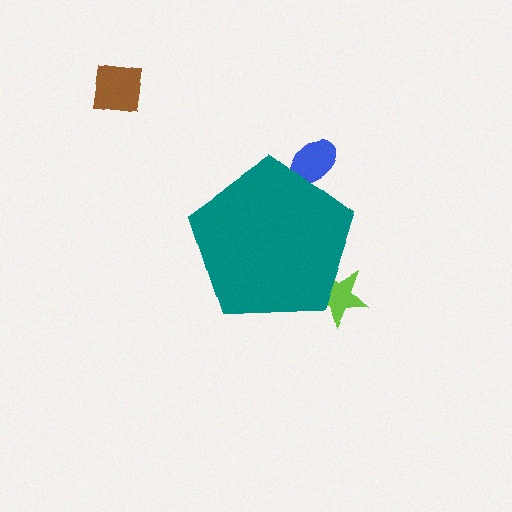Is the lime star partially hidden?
Yes, the lime star is partially hidden behind the teal pentagon.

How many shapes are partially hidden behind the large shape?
2 shapes are partially hidden.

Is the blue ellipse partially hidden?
Yes, the blue ellipse is partially hidden behind the teal pentagon.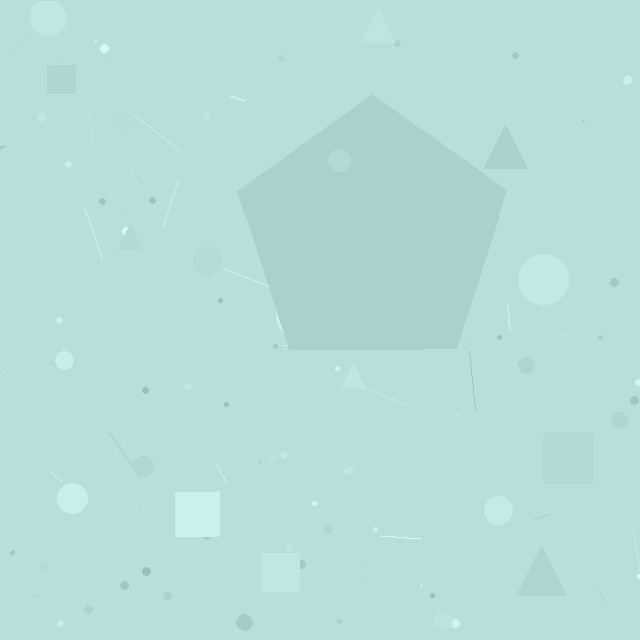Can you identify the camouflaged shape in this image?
The camouflaged shape is a pentagon.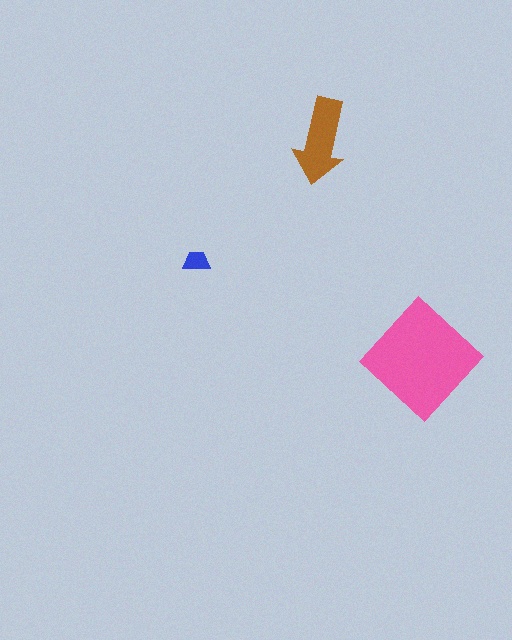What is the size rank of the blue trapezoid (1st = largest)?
3rd.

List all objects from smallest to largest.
The blue trapezoid, the brown arrow, the pink diamond.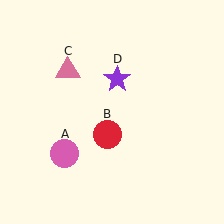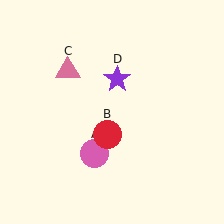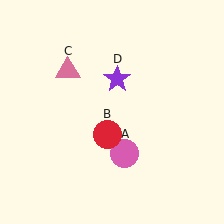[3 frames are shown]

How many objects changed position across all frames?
1 object changed position: pink circle (object A).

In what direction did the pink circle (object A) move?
The pink circle (object A) moved right.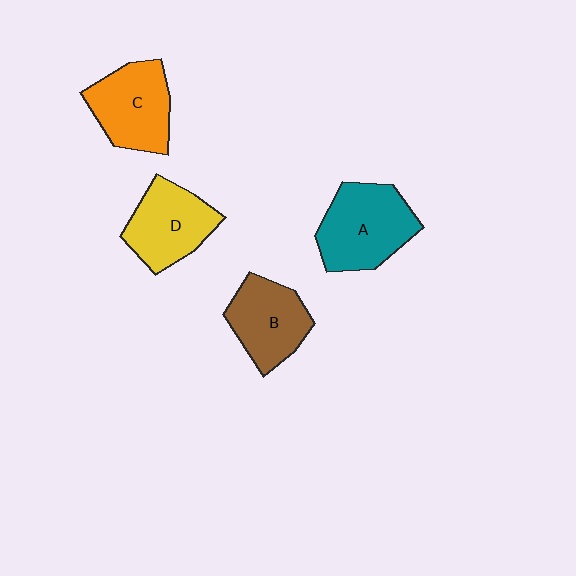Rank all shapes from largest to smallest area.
From largest to smallest: A (teal), C (orange), D (yellow), B (brown).